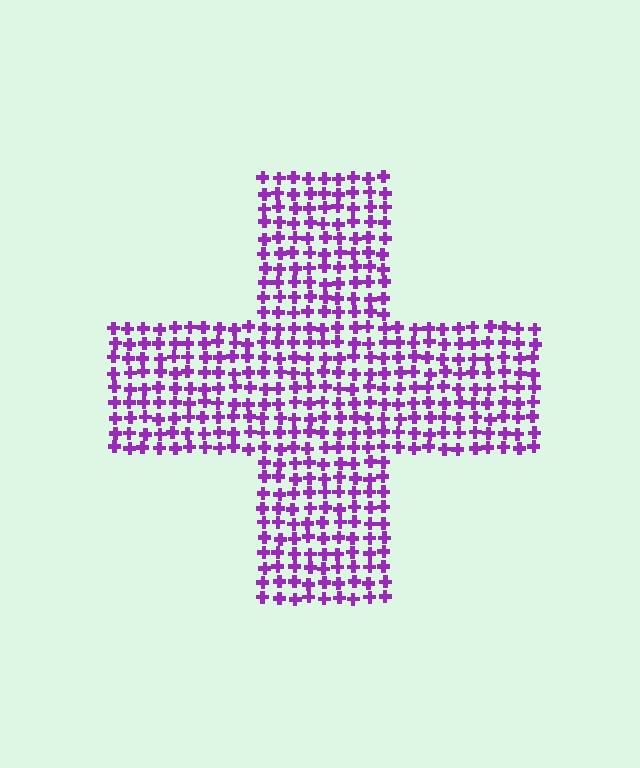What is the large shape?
The large shape is a cross.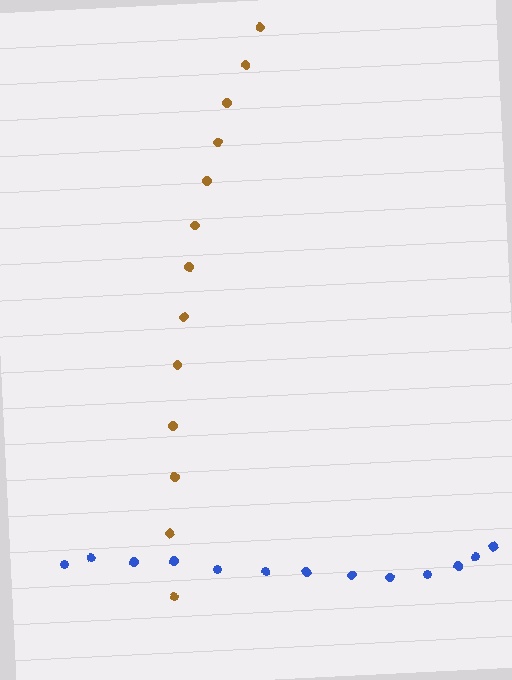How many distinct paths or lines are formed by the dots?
There are 2 distinct paths.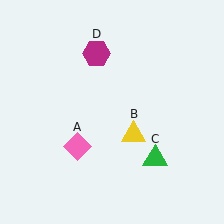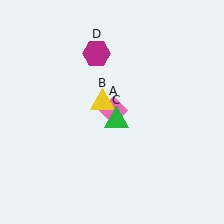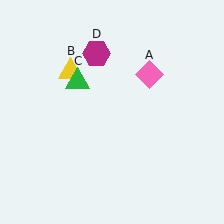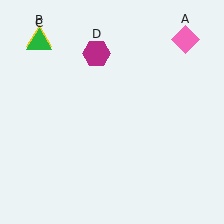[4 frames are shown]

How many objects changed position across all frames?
3 objects changed position: pink diamond (object A), yellow triangle (object B), green triangle (object C).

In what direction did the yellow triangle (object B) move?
The yellow triangle (object B) moved up and to the left.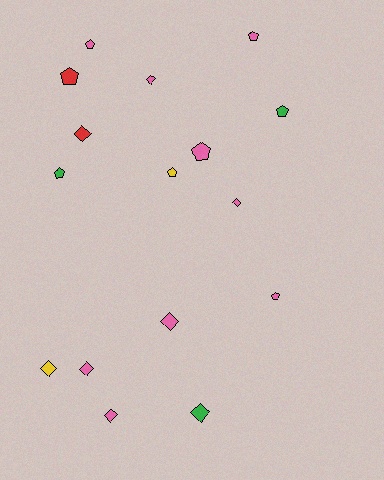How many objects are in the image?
There are 16 objects.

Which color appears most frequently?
Pink, with 9 objects.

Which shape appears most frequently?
Pentagon, with 8 objects.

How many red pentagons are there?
There is 1 red pentagon.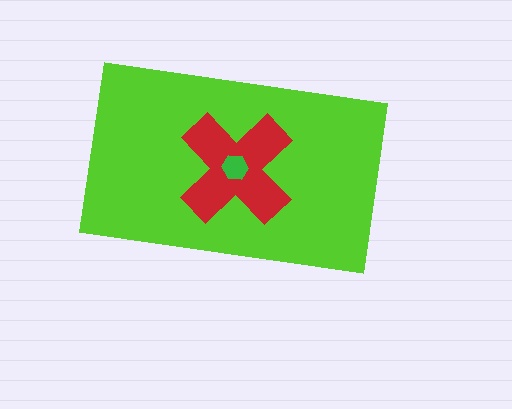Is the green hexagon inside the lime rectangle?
Yes.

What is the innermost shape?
The green hexagon.